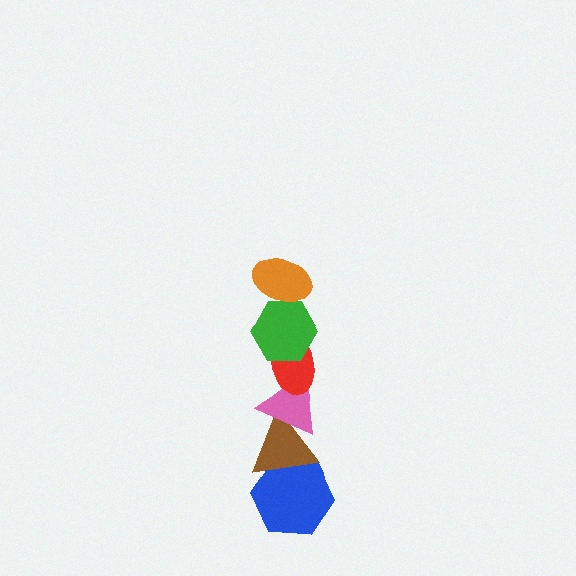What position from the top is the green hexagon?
The green hexagon is 2nd from the top.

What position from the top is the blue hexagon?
The blue hexagon is 6th from the top.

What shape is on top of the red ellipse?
The green hexagon is on top of the red ellipse.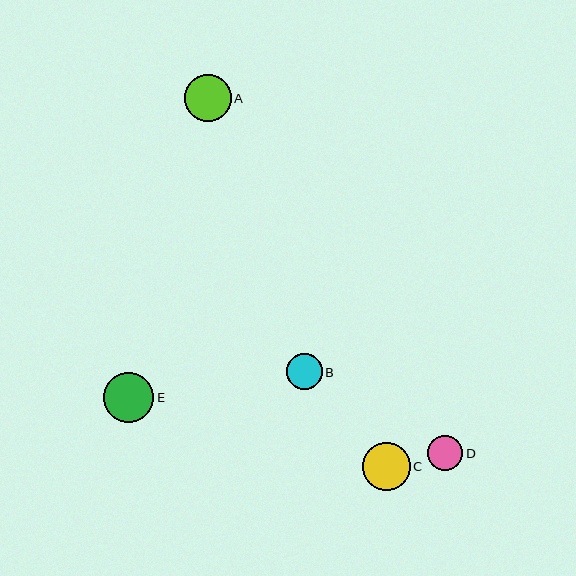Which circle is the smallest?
Circle D is the smallest with a size of approximately 35 pixels.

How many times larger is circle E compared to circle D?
Circle E is approximately 1.4 times the size of circle D.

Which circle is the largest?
Circle E is the largest with a size of approximately 50 pixels.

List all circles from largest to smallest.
From largest to smallest: E, C, A, B, D.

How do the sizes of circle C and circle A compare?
Circle C and circle A are approximately the same size.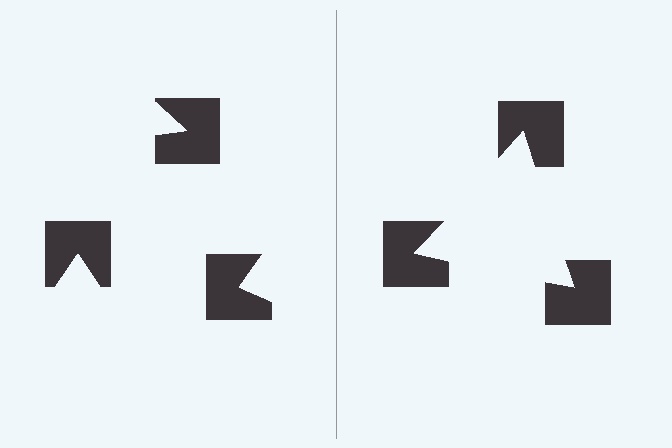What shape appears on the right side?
An illusory triangle.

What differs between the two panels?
The notched squares are positioned identically on both sides; only the wedge orientations differ. On the right they align to a triangle; on the left they are misaligned.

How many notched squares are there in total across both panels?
6 — 3 on each side.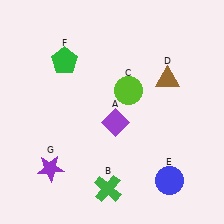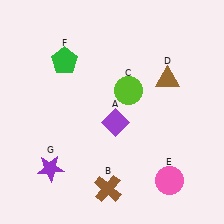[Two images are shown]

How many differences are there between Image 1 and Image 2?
There are 2 differences between the two images.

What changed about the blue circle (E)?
In Image 1, E is blue. In Image 2, it changed to pink.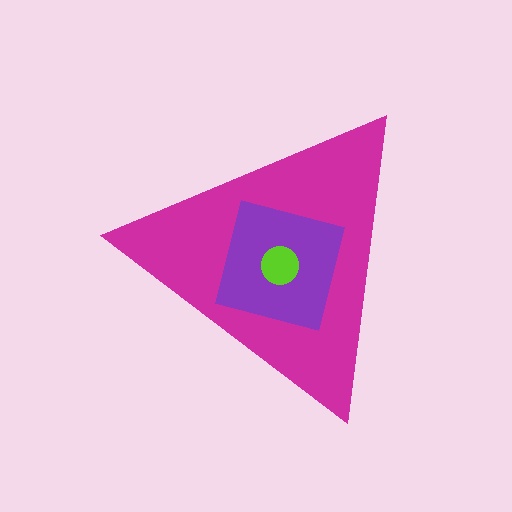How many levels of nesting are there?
3.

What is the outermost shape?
The magenta triangle.